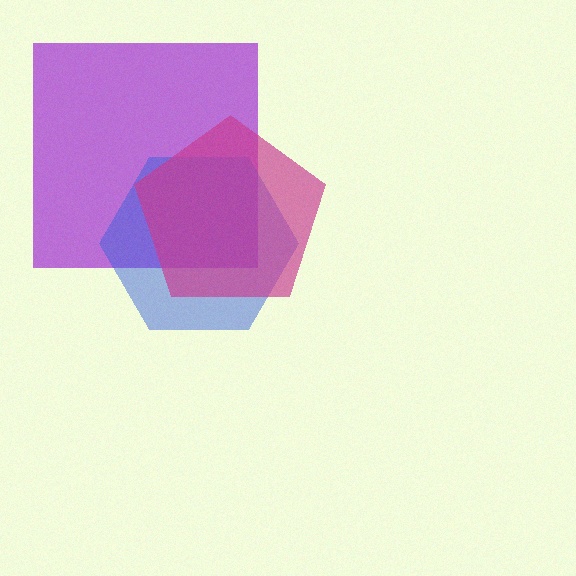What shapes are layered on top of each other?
The layered shapes are: a purple square, a blue hexagon, a magenta pentagon.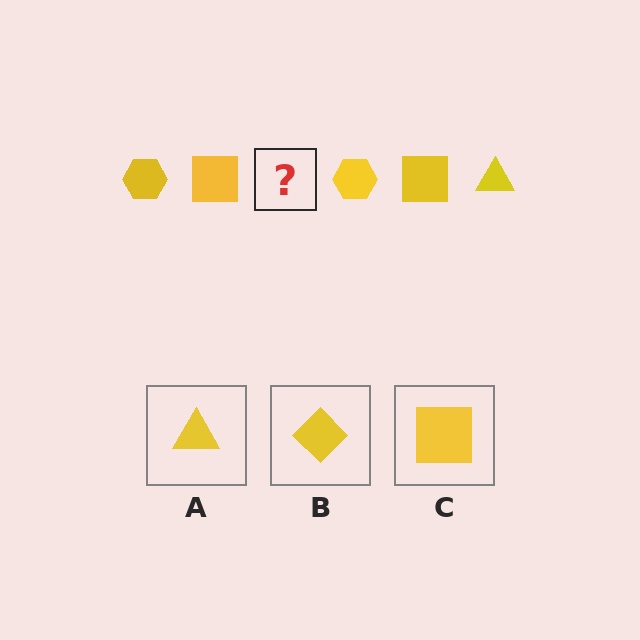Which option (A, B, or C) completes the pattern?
A.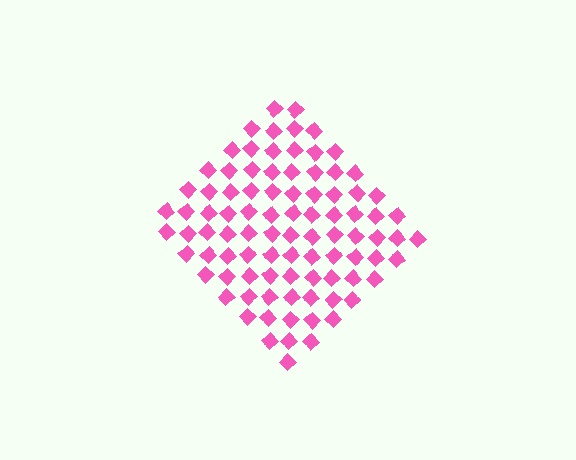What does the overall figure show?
The overall figure shows a diamond.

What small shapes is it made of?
It is made of small diamonds.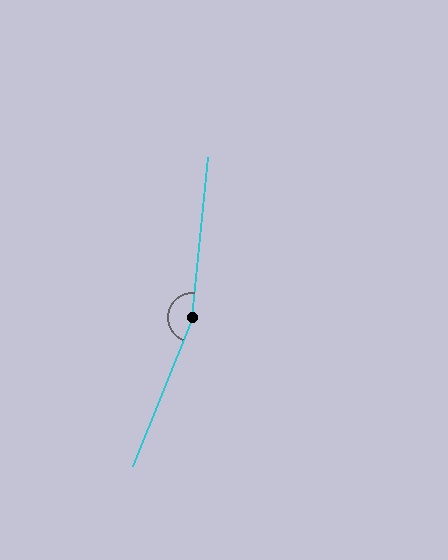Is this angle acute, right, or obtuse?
It is obtuse.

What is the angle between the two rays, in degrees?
Approximately 164 degrees.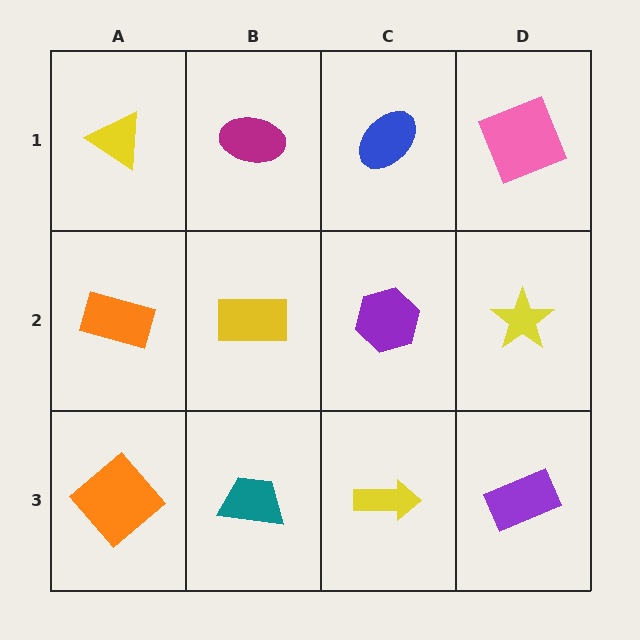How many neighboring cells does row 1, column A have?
2.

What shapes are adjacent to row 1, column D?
A yellow star (row 2, column D), a blue ellipse (row 1, column C).